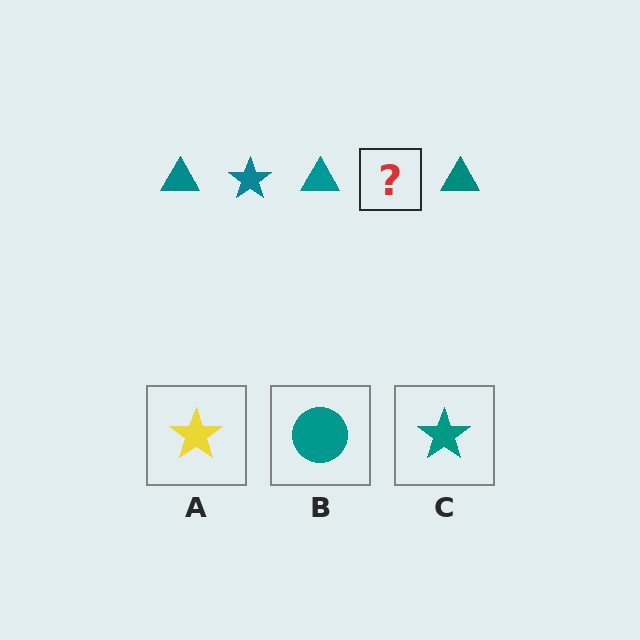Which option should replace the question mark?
Option C.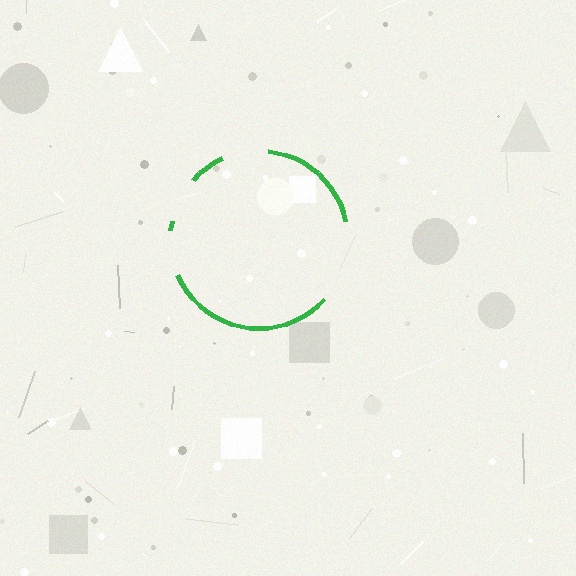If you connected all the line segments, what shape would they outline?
They would outline a circle.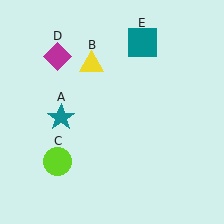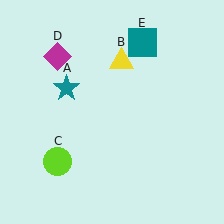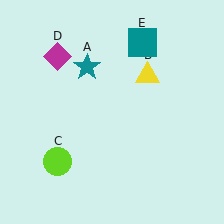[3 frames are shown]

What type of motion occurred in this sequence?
The teal star (object A), yellow triangle (object B) rotated clockwise around the center of the scene.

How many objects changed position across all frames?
2 objects changed position: teal star (object A), yellow triangle (object B).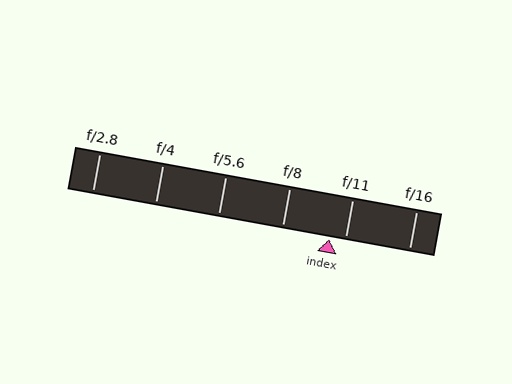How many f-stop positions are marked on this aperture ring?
There are 6 f-stop positions marked.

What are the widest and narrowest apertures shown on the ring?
The widest aperture shown is f/2.8 and the narrowest is f/16.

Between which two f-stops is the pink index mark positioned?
The index mark is between f/8 and f/11.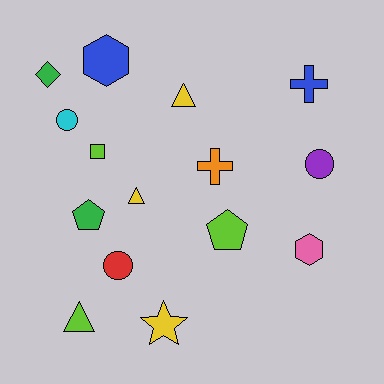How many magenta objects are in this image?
There are no magenta objects.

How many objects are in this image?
There are 15 objects.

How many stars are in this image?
There is 1 star.